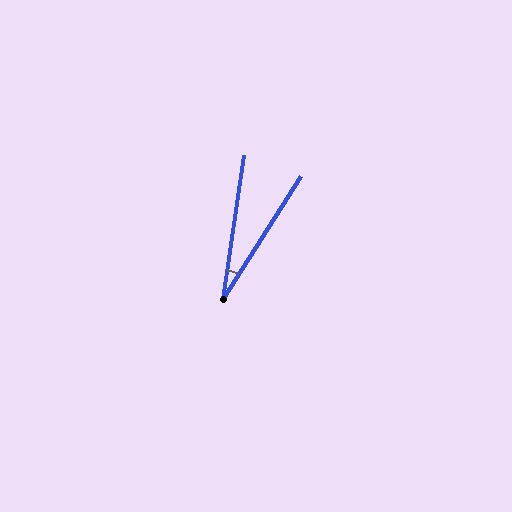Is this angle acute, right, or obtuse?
It is acute.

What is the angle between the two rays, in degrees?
Approximately 24 degrees.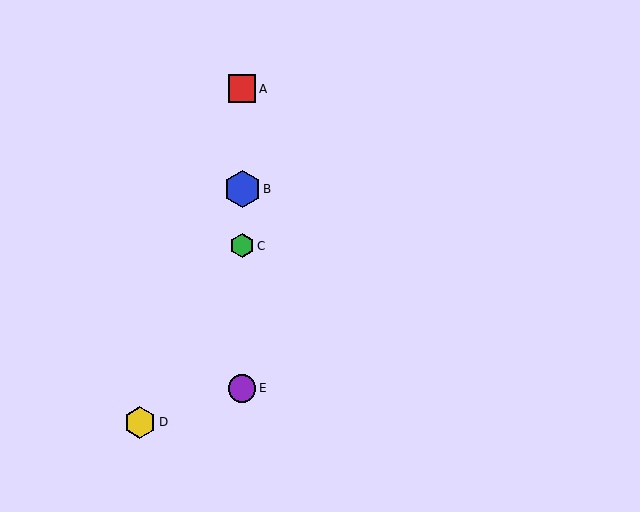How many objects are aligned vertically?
4 objects (A, B, C, E) are aligned vertically.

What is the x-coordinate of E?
Object E is at x≈242.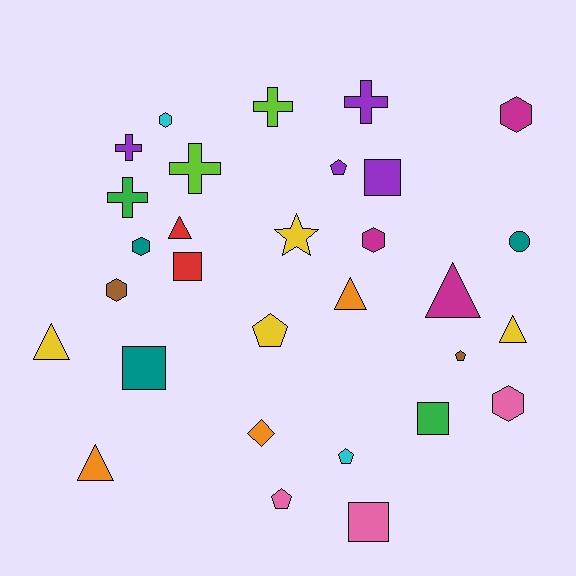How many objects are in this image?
There are 30 objects.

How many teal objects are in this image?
There are 3 teal objects.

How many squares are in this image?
There are 5 squares.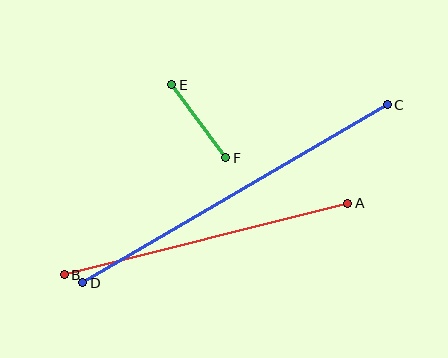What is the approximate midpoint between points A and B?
The midpoint is at approximately (206, 239) pixels.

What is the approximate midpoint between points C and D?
The midpoint is at approximately (235, 194) pixels.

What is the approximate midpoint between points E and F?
The midpoint is at approximately (199, 121) pixels.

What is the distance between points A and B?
The distance is approximately 292 pixels.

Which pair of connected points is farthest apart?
Points C and D are farthest apart.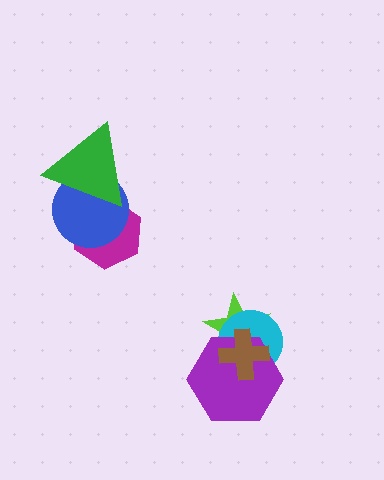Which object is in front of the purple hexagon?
The brown cross is in front of the purple hexagon.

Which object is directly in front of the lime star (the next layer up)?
The cyan circle is directly in front of the lime star.